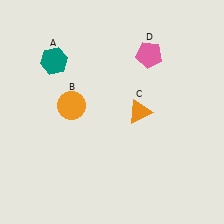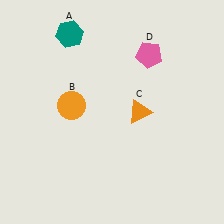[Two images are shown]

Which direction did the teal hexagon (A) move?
The teal hexagon (A) moved up.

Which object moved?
The teal hexagon (A) moved up.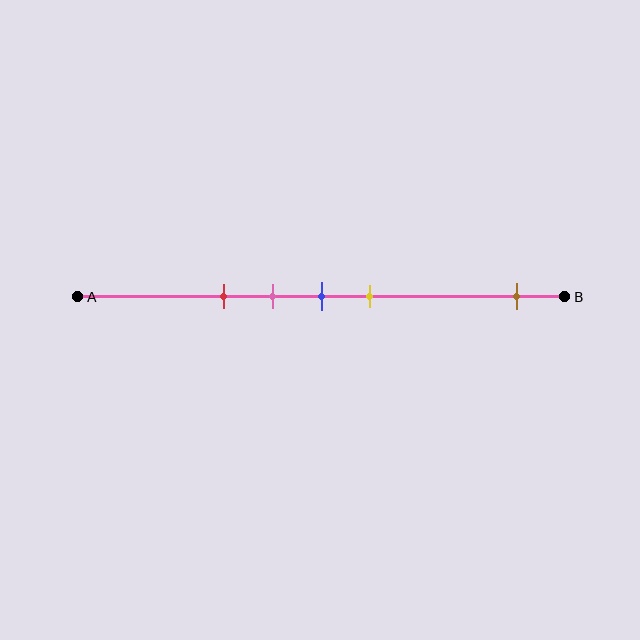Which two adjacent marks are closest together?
The pink and blue marks are the closest adjacent pair.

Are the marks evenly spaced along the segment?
No, the marks are not evenly spaced.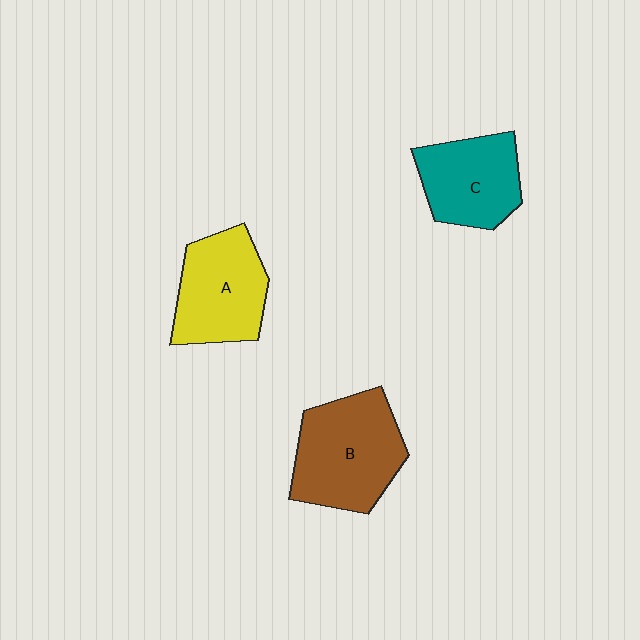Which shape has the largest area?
Shape B (brown).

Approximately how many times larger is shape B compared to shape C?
Approximately 1.3 times.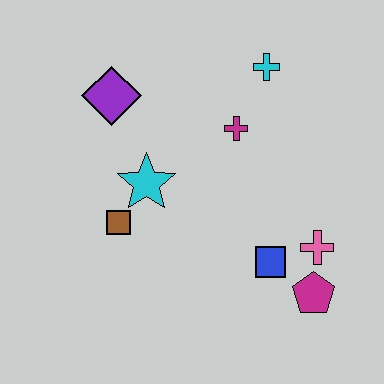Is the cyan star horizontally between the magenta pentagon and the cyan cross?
No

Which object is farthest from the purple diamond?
The magenta pentagon is farthest from the purple diamond.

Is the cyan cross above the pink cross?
Yes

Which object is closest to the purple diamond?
The cyan star is closest to the purple diamond.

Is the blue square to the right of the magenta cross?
Yes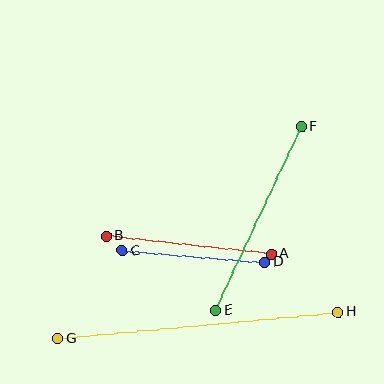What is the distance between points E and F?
The distance is approximately 203 pixels.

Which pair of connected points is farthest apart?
Points G and H are farthest apart.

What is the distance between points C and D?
The distance is approximately 143 pixels.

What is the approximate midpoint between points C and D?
The midpoint is at approximately (193, 256) pixels.